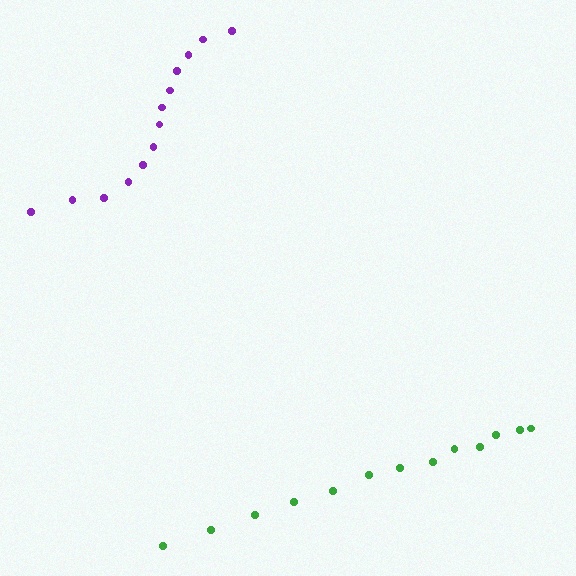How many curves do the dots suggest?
There are 2 distinct paths.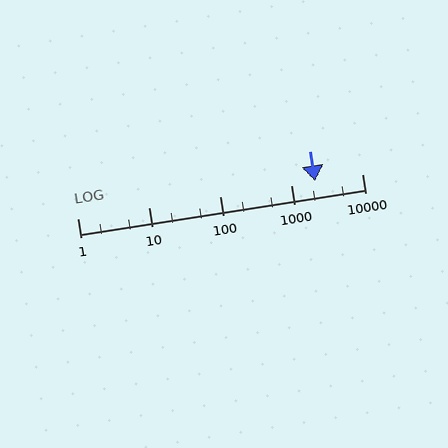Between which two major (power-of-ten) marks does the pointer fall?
The pointer is between 1000 and 10000.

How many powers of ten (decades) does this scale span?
The scale spans 4 decades, from 1 to 10000.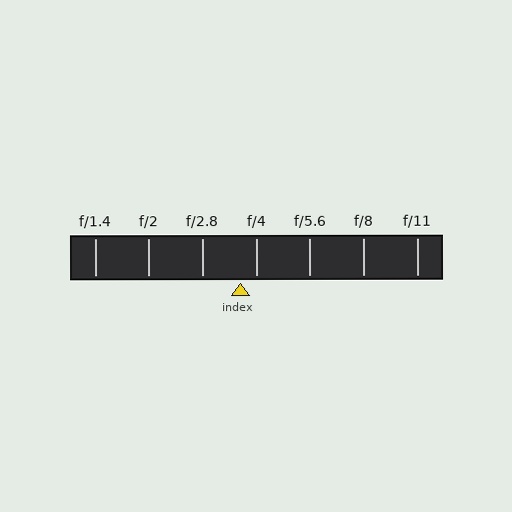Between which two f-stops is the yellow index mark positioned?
The index mark is between f/2.8 and f/4.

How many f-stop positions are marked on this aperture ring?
There are 7 f-stop positions marked.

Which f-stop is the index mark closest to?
The index mark is closest to f/4.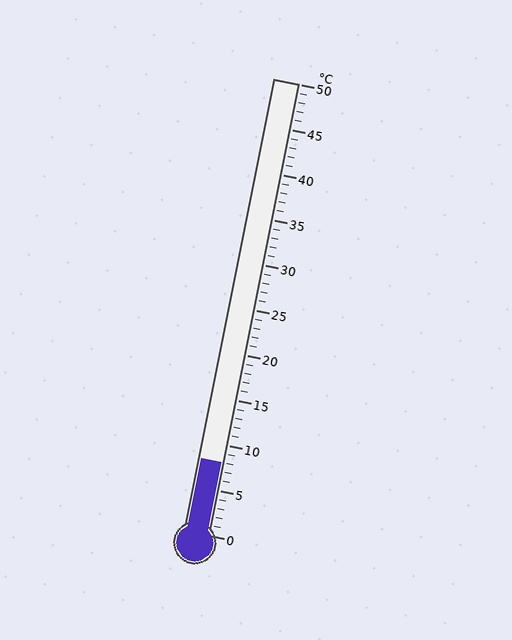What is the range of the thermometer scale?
The thermometer scale ranges from 0°C to 50°C.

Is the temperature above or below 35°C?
The temperature is below 35°C.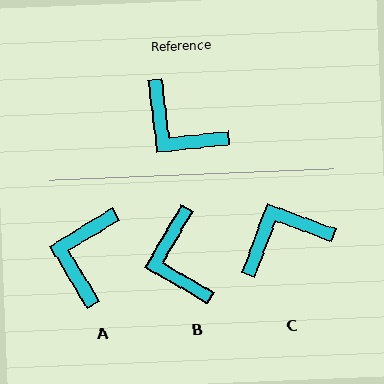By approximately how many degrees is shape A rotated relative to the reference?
Approximately 66 degrees clockwise.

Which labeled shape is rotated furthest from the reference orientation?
C, about 117 degrees away.